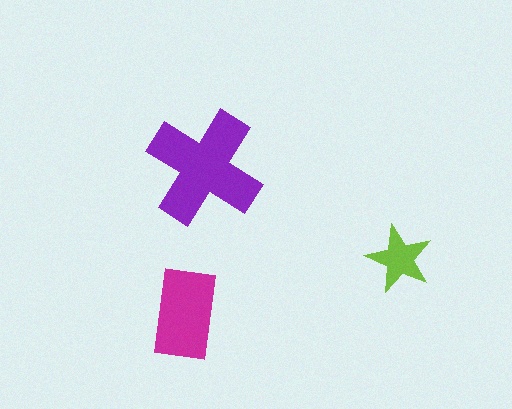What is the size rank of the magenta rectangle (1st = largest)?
2nd.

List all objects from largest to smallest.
The purple cross, the magenta rectangle, the lime star.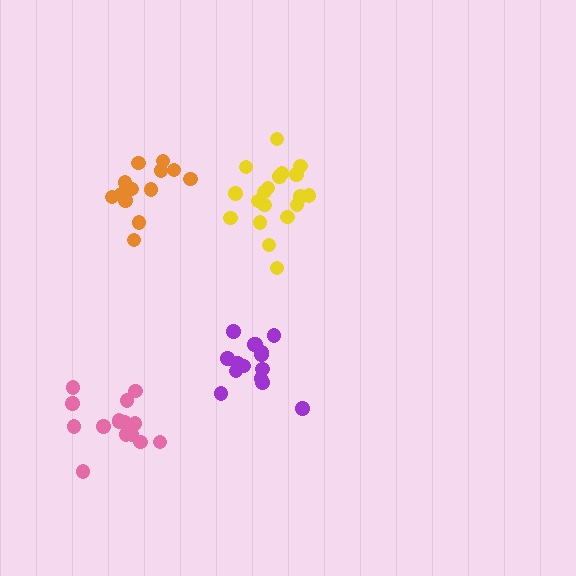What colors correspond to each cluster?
The clusters are colored: pink, yellow, orange, purple.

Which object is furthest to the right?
The yellow cluster is rightmost.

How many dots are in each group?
Group 1: 15 dots, Group 2: 19 dots, Group 3: 13 dots, Group 4: 15 dots (62 total).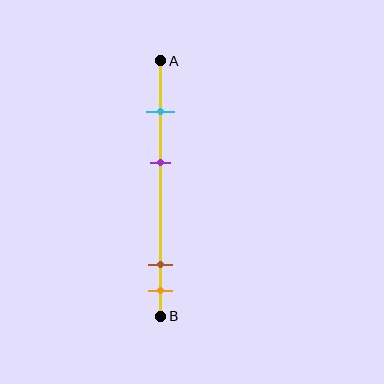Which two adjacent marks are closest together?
The brown and orange marks are the closest adjacent pair.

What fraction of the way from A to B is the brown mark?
The brown mark is approximately 80% (0.8) of the way from A to B.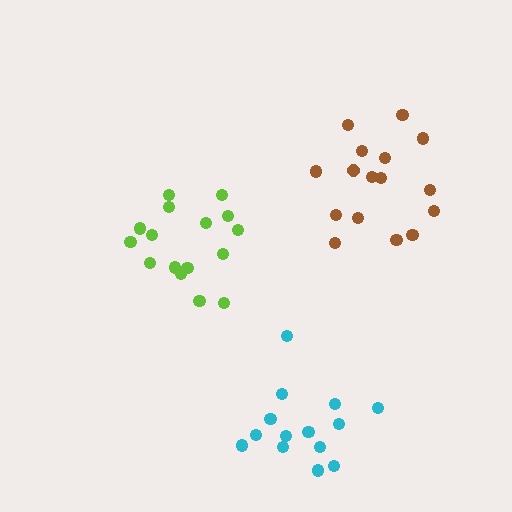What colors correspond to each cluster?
The clusters are colored: lime, cyan, brown.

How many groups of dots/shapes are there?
There are 3 groups.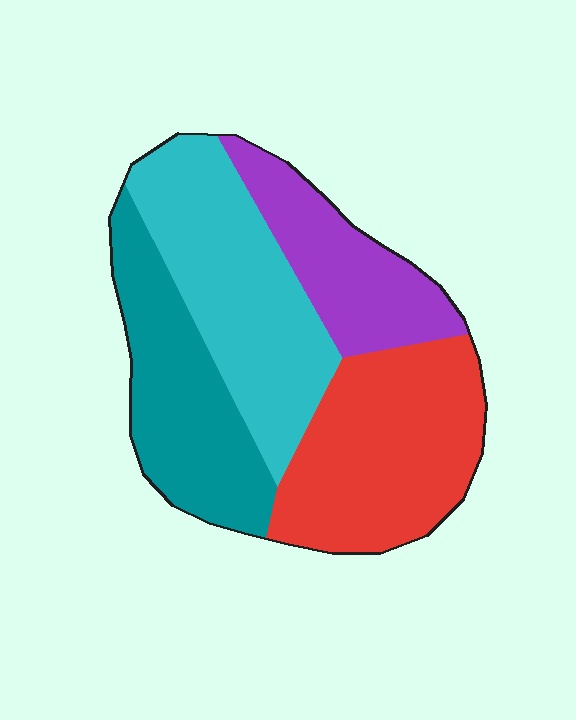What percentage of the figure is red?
Red covers 30% of the figure.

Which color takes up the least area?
Purple, at roughly 20%.